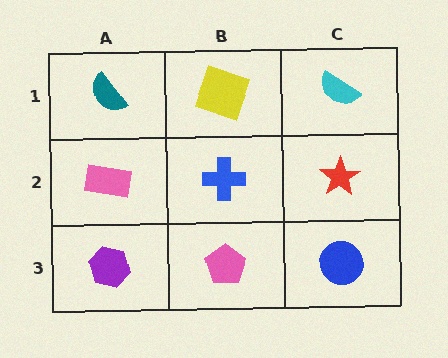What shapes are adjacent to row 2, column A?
A teal semicircle (row 1, column A), a purple hexagon (row 3, column A), a blue cross (row 2, column B).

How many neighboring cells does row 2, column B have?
4.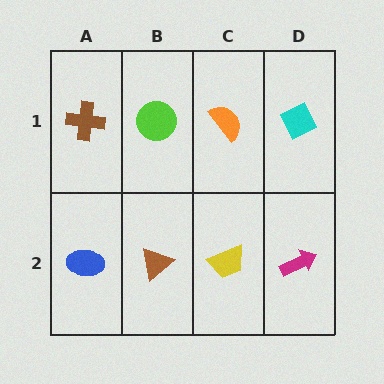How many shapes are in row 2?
4 shapes.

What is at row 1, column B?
A lime circle.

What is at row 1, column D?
A cyan diamond.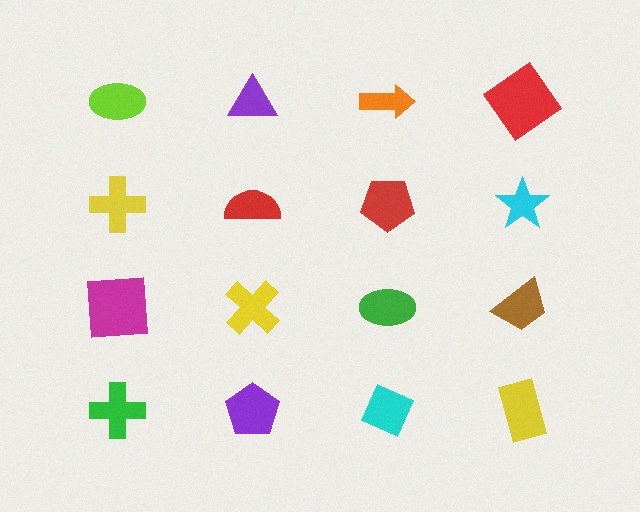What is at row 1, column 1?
A lime ellipse.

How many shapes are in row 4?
4 shapes.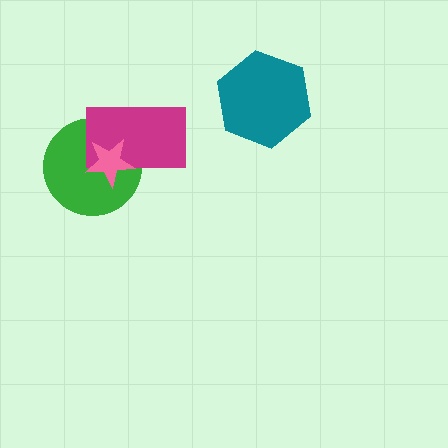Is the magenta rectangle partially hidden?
Yes, it is partially covered by another shape.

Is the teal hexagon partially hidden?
No, no other shape covers it.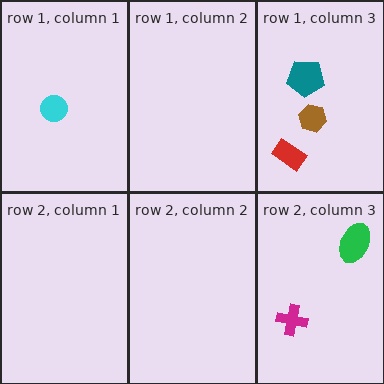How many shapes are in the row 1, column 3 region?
3.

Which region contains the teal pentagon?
The row 1, column 3 region.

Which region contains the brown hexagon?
The row 1, column 3 region.